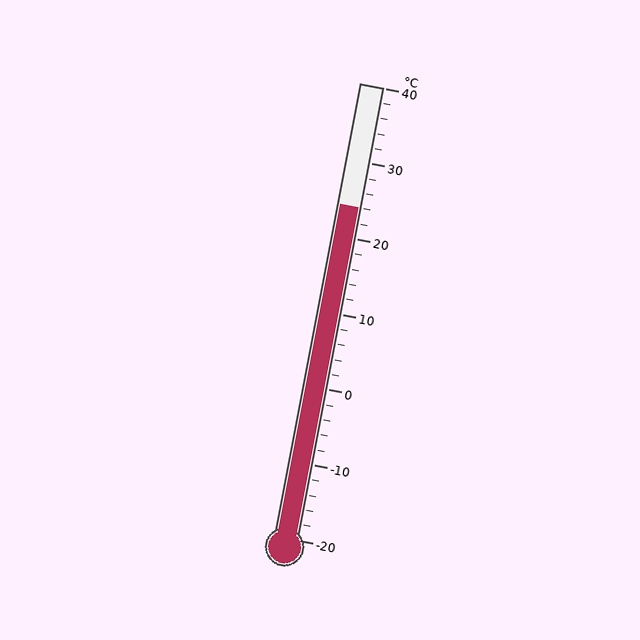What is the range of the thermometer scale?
The thermometer scale ranges from -20°C to 40°C.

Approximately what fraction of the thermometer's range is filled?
The thermometer is filled to approximately 75% of its range.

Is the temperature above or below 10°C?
The temperature is above 10°C.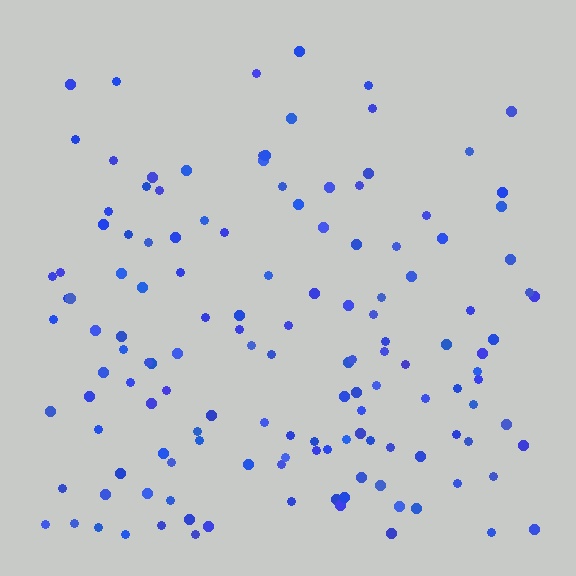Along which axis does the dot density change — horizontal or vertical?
Vertical.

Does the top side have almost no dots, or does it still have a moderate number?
Still a moderate number, just noticeably fewer than the bottom.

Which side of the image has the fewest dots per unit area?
The top.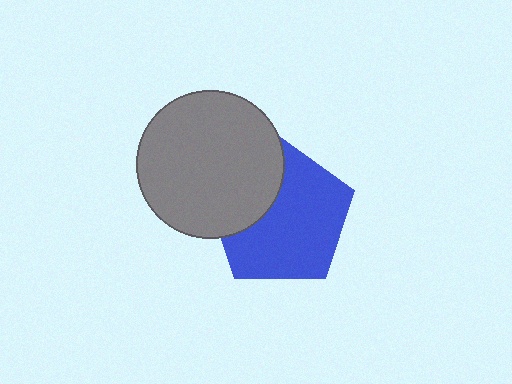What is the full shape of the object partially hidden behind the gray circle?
The partially hidden object is a blue pentagon.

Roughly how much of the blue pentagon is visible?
Most of it is visible (roughly 69%).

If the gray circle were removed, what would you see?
You would see the complete blue pentagon.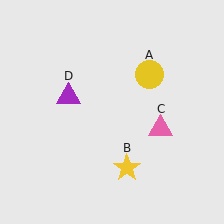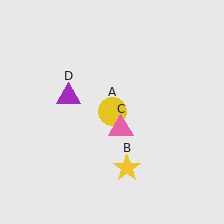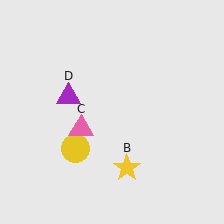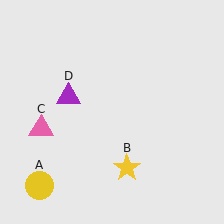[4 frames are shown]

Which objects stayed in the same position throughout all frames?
Yellow star (object B) and purple triangle (object D) remained stationary.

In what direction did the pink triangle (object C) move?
The pink triangle (object C) moved left.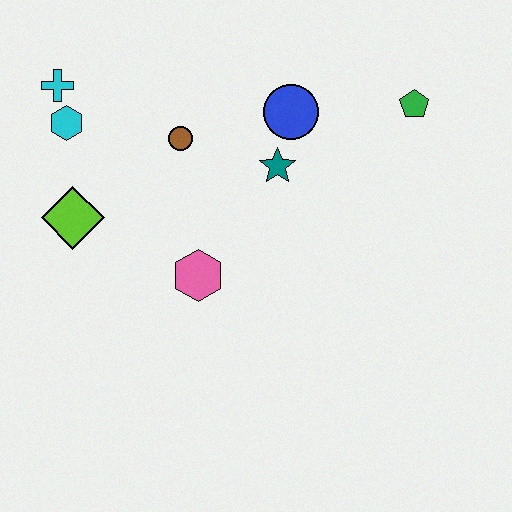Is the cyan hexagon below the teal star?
No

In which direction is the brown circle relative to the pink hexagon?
The brown circle is above the pink hexagon.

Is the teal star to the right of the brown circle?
Yes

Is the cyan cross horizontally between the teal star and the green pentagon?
No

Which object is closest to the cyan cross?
The cyan hexagon is closest to the cyan cross.